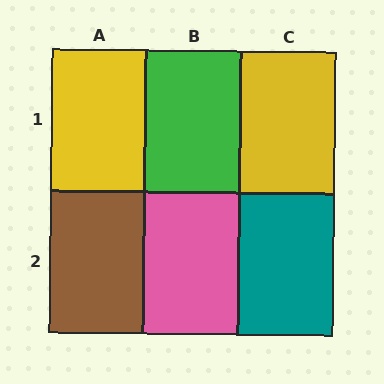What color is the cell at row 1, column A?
Yellow.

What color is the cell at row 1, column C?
Yellow.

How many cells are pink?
1 cell is pink.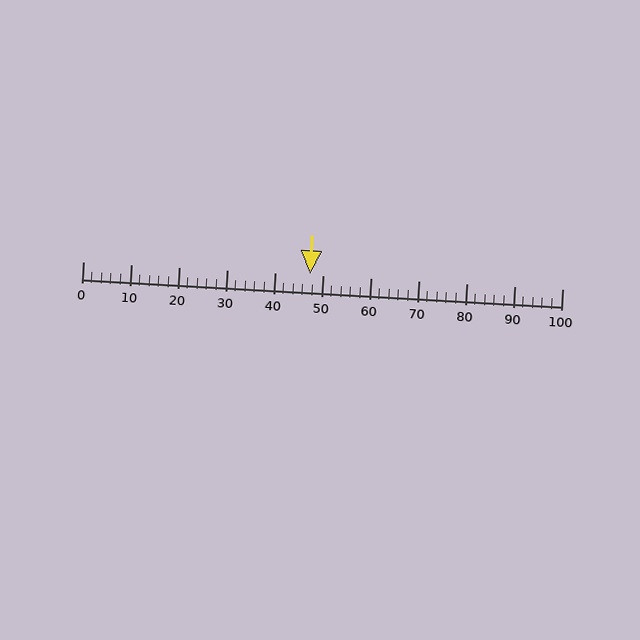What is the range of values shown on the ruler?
The ruler shows values from 0 to 100.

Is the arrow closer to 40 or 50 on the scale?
The arrow is closer to 50.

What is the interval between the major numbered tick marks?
The major tick marks are spaced 10 units apart.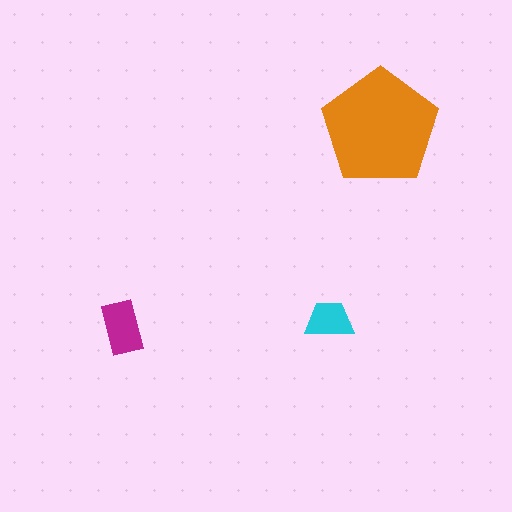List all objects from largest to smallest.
The orange pentagon, the magenta rectangle, the cyan trapezoid.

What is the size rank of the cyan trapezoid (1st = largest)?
3rd.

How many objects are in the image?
There are 3 objects in the image.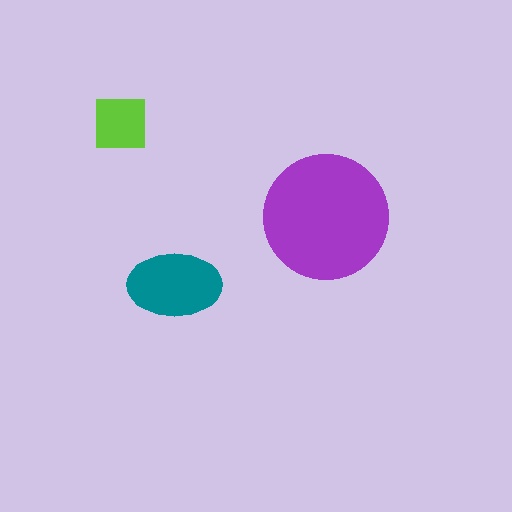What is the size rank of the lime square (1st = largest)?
3rd.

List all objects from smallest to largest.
The lime square, the teal ellipse, the purple circle.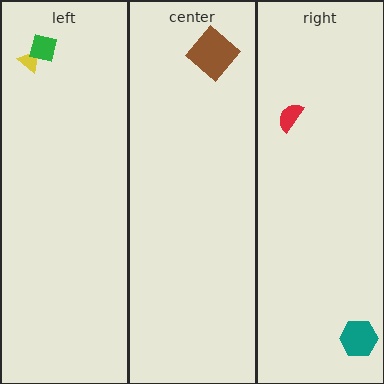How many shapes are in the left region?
2.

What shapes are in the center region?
The brown diamond.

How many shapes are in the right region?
2.